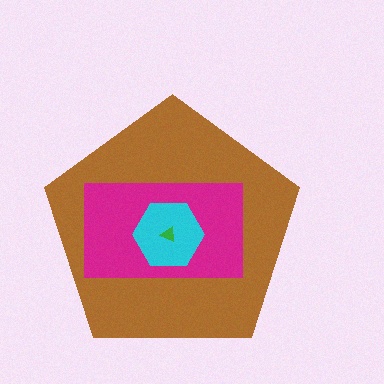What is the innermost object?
The green triangle.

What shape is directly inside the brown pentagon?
The magenta rectangle.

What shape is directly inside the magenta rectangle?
The cyan hexagon.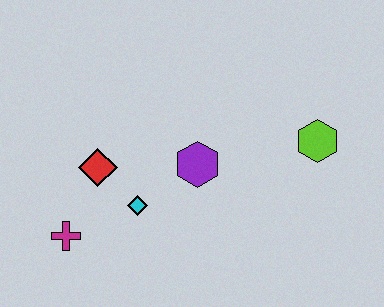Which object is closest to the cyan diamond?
The red diamond is closest to the cyan diamond.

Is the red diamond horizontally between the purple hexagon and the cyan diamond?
No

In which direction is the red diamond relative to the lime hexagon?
The red diamond is to the left of the lime hexagon.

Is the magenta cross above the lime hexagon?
No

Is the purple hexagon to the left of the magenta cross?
No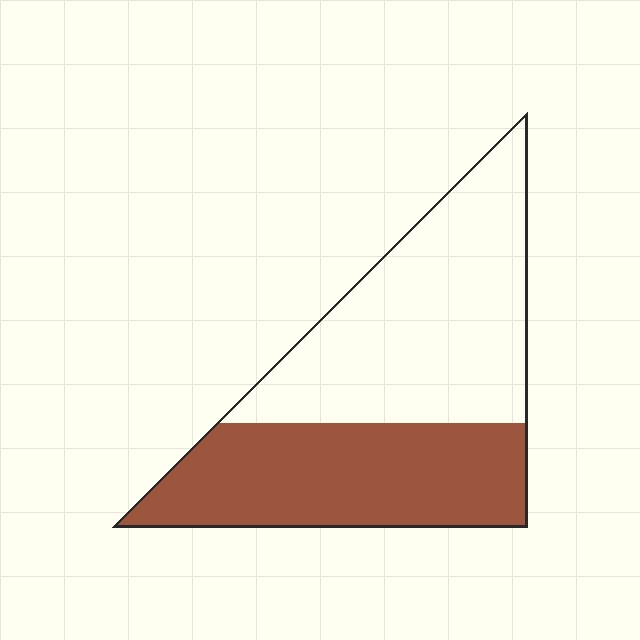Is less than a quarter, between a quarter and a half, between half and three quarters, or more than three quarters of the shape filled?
Between a quarter and a half.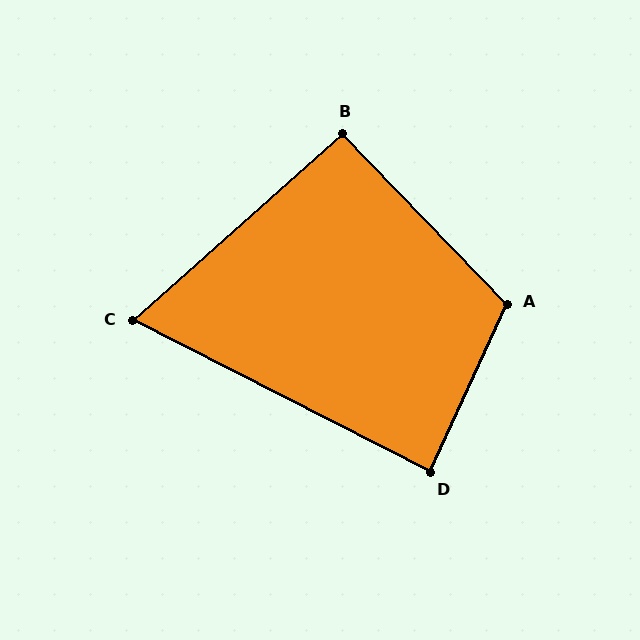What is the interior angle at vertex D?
Approximately 88 degrees (approximately right).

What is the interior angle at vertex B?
Approximately 92 degrees (approximately right).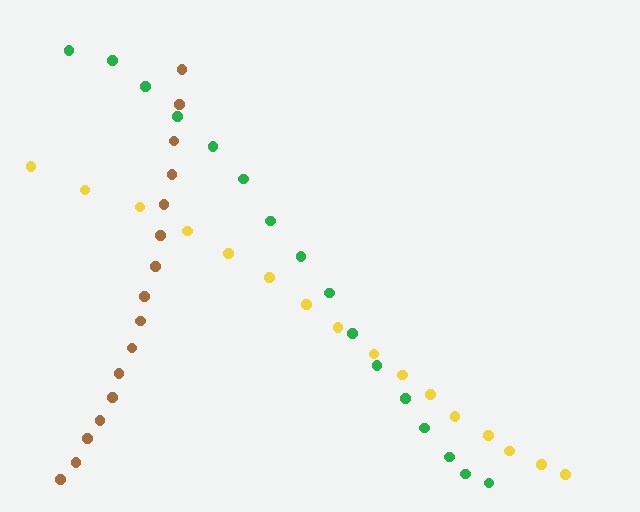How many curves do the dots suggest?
There are 3 distinct paths.